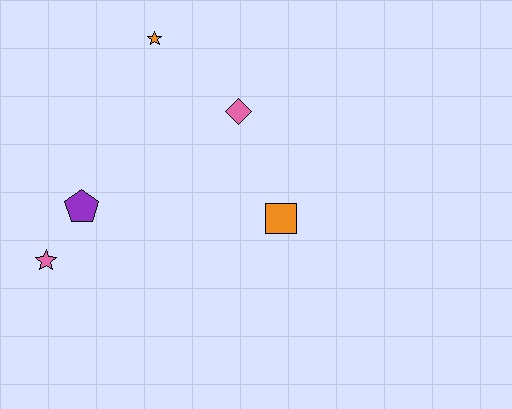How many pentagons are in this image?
There is 1 pentagon.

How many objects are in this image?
There are 5 objects.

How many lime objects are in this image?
There are no lime objects.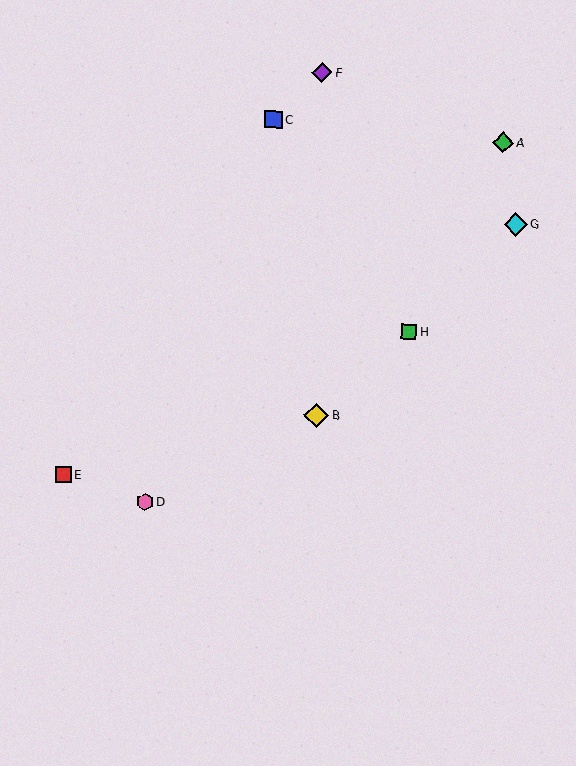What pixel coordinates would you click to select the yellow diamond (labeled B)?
Click at (316, 415) to select the yellow diamond B.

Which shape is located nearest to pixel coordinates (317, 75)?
The purple diamond (labeled F) at (322, 72) is nearest to that location.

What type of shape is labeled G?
Shape G is a cyan diamond.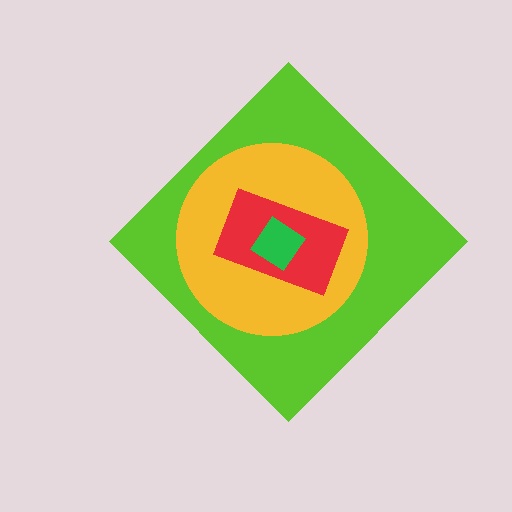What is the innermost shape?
The green diamond.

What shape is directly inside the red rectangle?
The green diamond.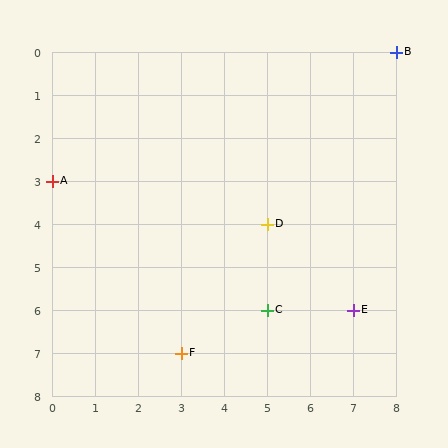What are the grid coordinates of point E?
Point E is at grid coordinates (7, 6).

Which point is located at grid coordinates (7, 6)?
Point E is at (7, 6).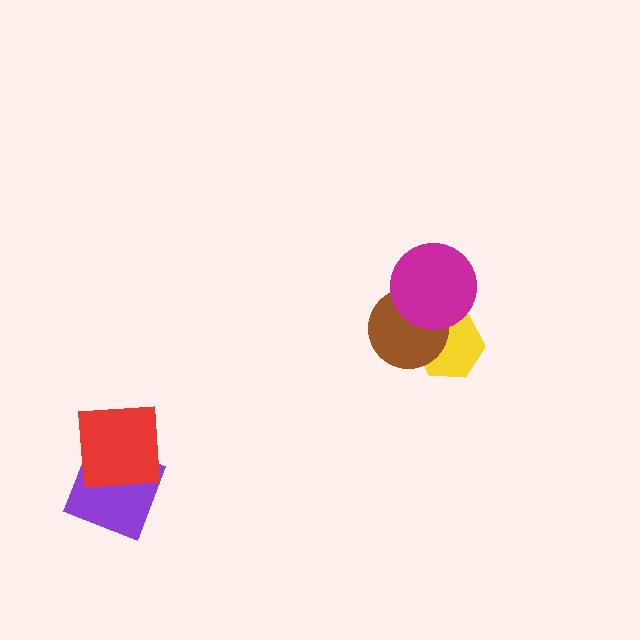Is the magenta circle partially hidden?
No, no other shape covers it.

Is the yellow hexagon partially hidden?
Yes, it is partially covered by another shape.